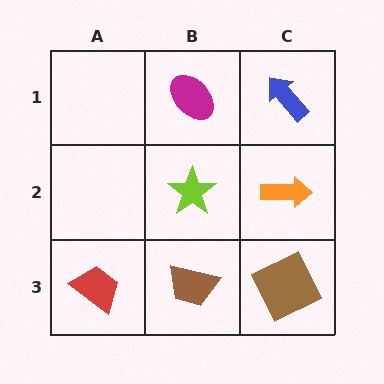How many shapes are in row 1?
2 shapes.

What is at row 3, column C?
A brown square.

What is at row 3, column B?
A brown trapezoid.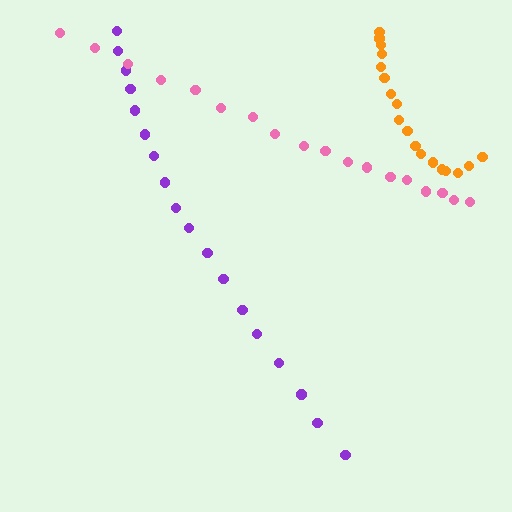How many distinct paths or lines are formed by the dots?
There are 3 distinct paths.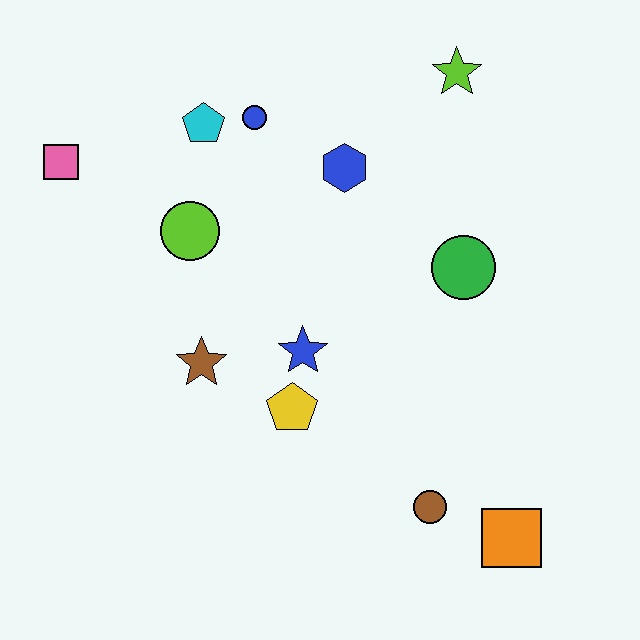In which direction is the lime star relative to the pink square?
The lime star is to the right of the pink square.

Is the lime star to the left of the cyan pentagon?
No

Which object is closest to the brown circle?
The orange square is closest to the brown circle.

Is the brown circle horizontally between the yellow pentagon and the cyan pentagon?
No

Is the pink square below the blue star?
No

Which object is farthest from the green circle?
The pink square is farthest from the green circle.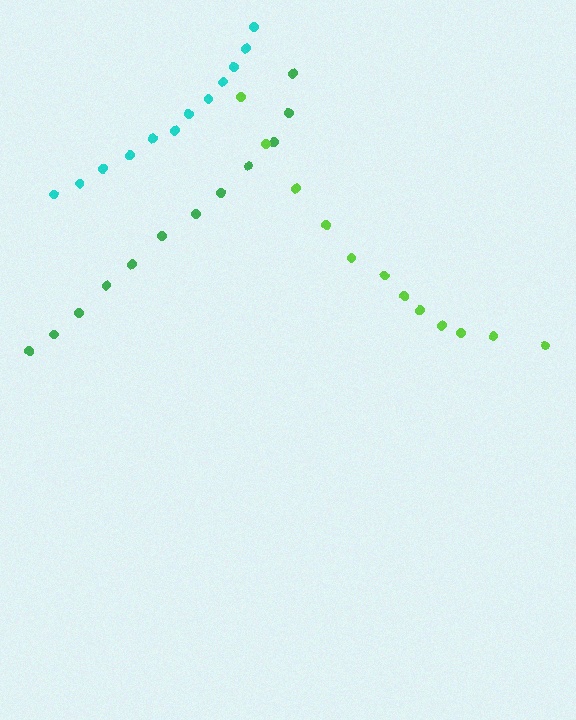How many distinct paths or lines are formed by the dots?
There are 3 distinct paths.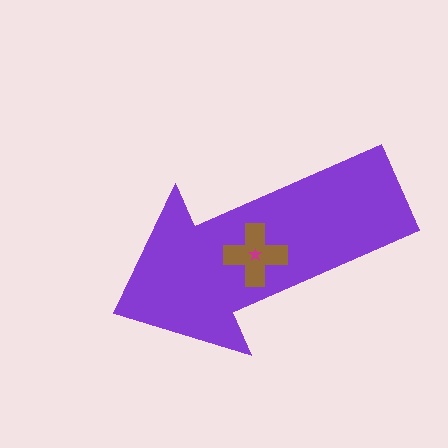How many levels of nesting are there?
3.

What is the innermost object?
The magenta star.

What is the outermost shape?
The purple arrow.